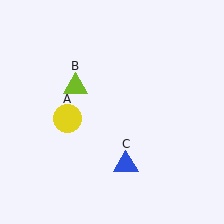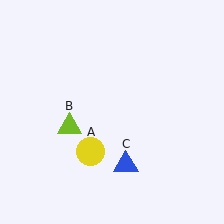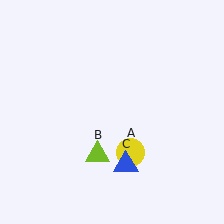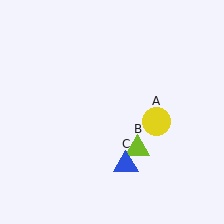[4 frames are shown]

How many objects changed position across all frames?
2 objects changed position: yellow circle (object A), lime triangle (object B).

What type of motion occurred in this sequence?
The yellow circle (object A), lime triangle (object B) rotated counterclockwise around the center of the scene.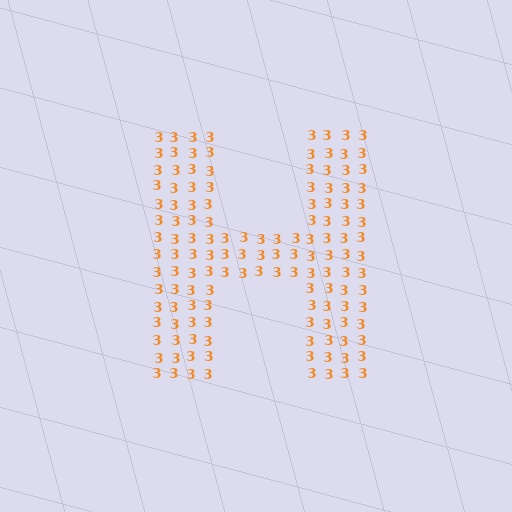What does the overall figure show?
The overall figure shows the letter H.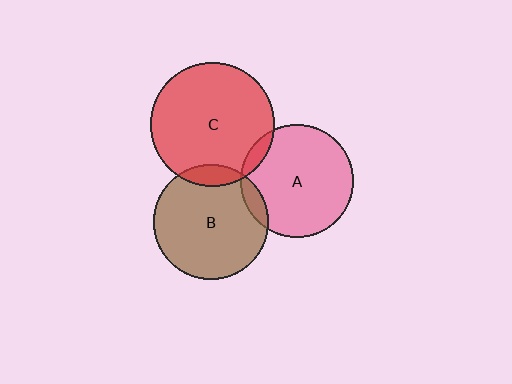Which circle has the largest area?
Circle C (red).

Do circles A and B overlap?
Yes.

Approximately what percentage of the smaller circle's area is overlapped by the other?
Approximately 10%.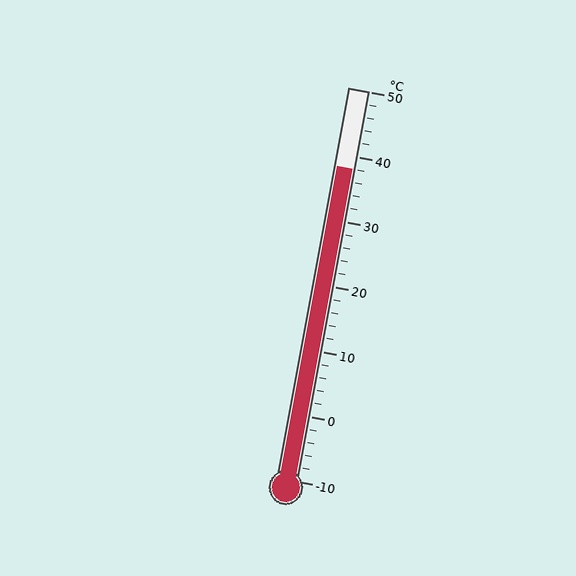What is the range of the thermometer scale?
The thermometer scale ranges from -10°C to 50°C.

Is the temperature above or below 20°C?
The temperature is above 20°C.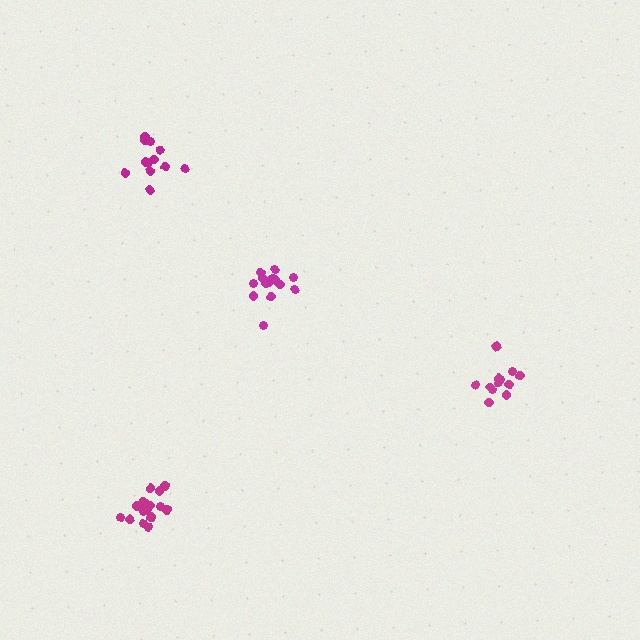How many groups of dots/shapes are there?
There are 4 groups.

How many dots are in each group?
Group 1: 12 dots, Group 2: 12 dots, Group 3: 16 dots, Group 4: 15 dots (55 total).